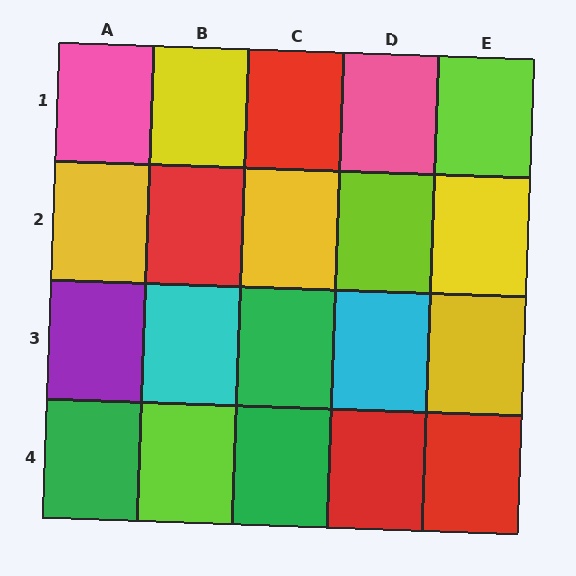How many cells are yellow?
5 cells are yellow.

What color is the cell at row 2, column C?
Yellow.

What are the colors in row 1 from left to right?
Pink, yellow, red, pink, lime.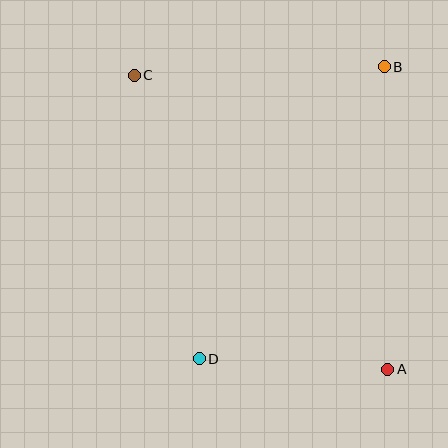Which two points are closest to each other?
Points A and D are closest to each other.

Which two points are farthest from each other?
Points A and C are farthest from each other.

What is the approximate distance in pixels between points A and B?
The distance between A and B is approximately 303 pixels.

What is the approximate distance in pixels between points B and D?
The distance between B and D is approximately 346 pixels.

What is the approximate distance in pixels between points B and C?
The distance between B and C is approximately 250 pixels.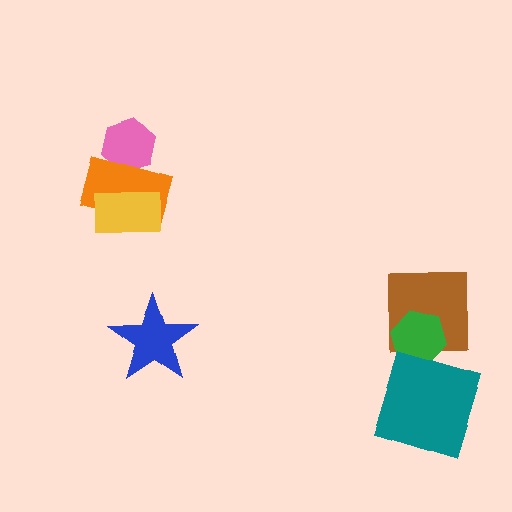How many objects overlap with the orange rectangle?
2 objects overlap with the orange rectangle.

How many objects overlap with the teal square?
0 objects overlap with the teal square.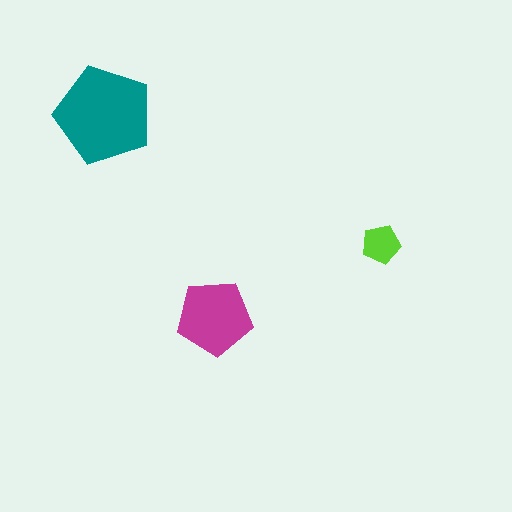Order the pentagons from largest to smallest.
the teal one, the magenta one, the lime one.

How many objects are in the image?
There are 3 objects in the image.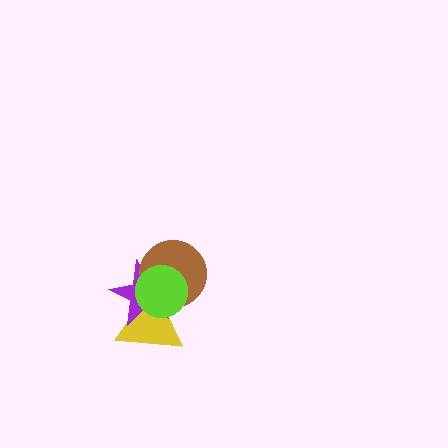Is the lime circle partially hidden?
No, no other shape covers it.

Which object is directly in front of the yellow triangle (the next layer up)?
The purple star is directly in front of the yellow triangle.